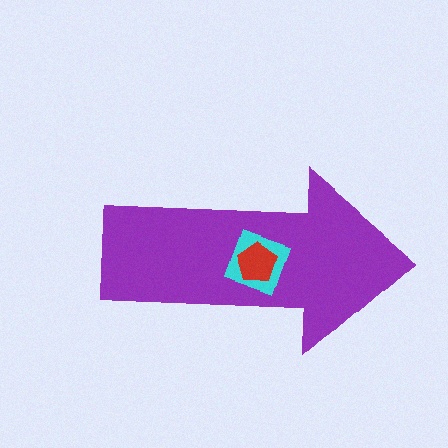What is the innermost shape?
The red pentagon.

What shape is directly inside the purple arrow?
The cyan diamond.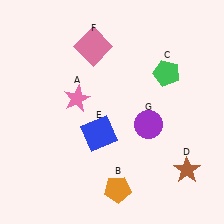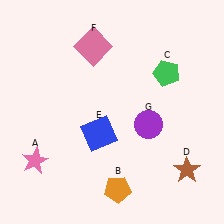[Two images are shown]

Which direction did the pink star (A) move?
The pink star (A) moved down.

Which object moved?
The pink star (A) moved down.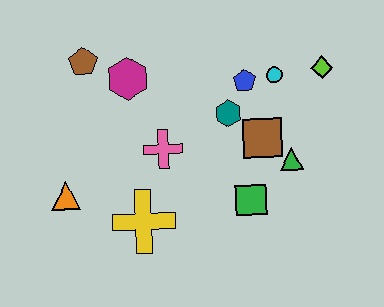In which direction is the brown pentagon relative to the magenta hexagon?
The brown pentagon is to the left of the magenta hexagon.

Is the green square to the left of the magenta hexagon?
No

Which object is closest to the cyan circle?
The blue pentagon is closest to the cyan circle.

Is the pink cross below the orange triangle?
No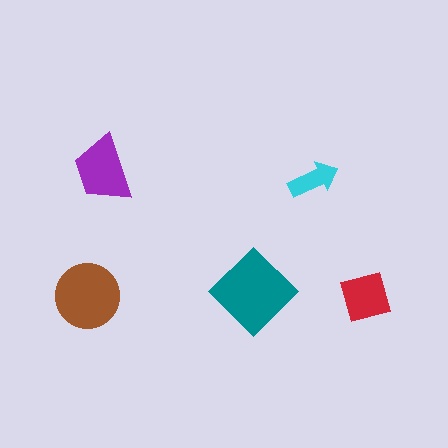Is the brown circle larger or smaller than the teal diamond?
Smaller.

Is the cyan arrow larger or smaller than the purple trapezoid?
Smaller.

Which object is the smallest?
The cyan arrow.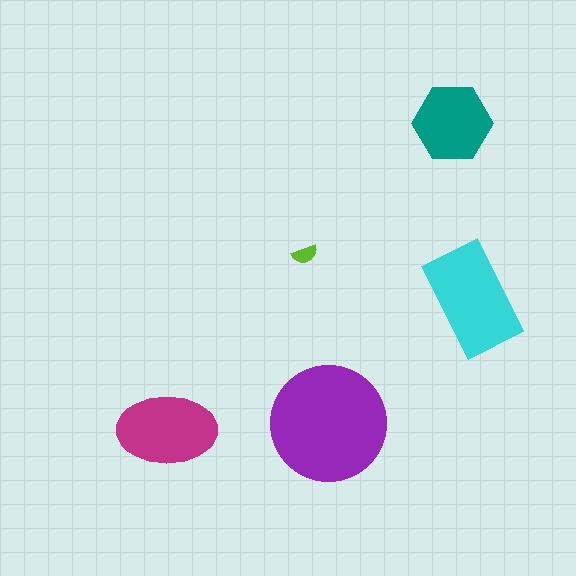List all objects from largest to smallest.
The purple circle, the cyan rectangle, the magenta ellipse, the teal hexagon, the lime semicircle.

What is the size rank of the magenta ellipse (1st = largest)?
3rd.